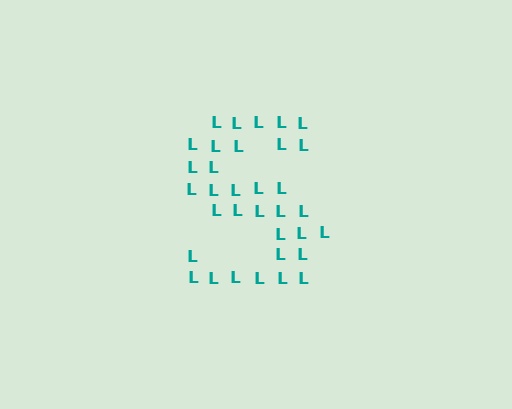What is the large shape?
The large shape is the letter S.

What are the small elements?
The small elements are letter L's.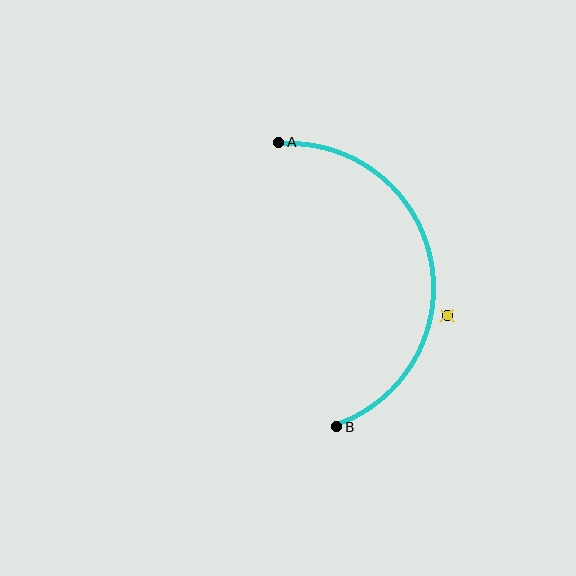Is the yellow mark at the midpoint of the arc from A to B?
No — the yellow mark does not lie on the arc at all. It sits slightly outside the curve.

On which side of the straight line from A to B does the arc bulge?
The arc bulges to the right of the straight line connecting A and B.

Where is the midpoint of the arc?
The arc midpoint is the point on the curve farthest from the straight line joining A and B. It sits to the right of that line.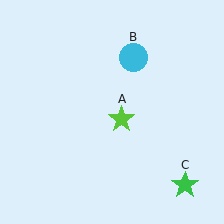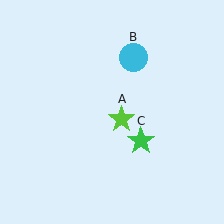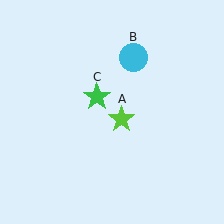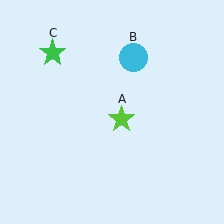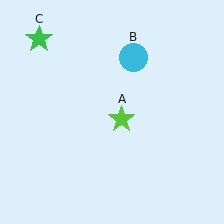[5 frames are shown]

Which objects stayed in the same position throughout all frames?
Lime star (object A) and cyan circle (object B) remained stationary.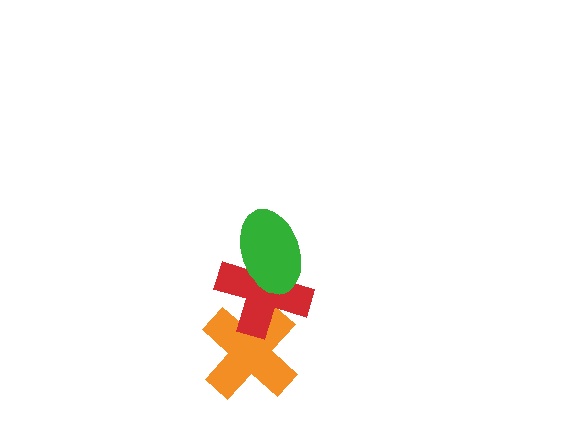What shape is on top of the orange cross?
The red cross is on top of the orange cross.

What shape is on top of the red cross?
The green ellipse is on top of the red cross.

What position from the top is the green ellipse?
The green ellipse is 1st from the top.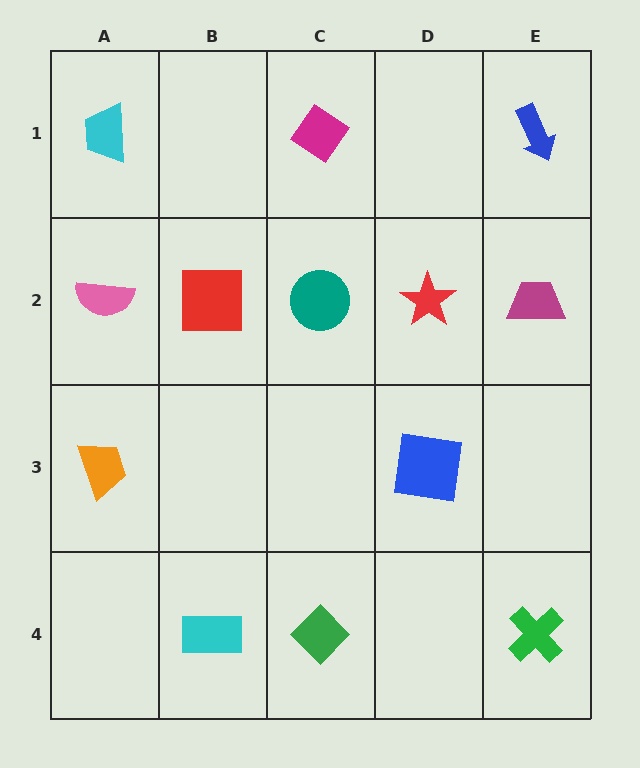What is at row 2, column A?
A pink semicircle.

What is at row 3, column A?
An orange trapezoid.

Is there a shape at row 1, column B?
No, that cell is empty.